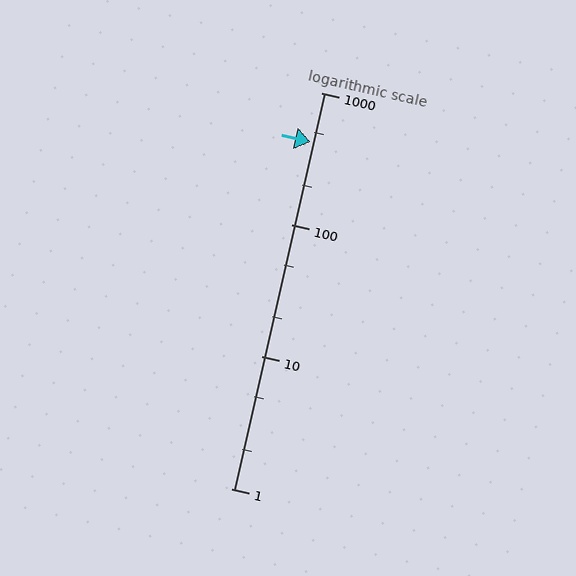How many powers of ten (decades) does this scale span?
The scale spans 3 decades, from 1 to 1000.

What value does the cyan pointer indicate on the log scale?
The pointer indicates approximately 420.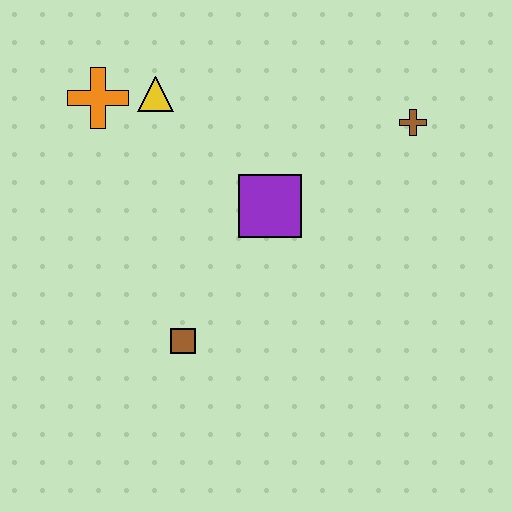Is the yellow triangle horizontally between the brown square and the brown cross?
No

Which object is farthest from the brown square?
The brown cross is farthest from the brown square.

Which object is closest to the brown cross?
The purple square is closest to the brown cross.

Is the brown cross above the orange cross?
No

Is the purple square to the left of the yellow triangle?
No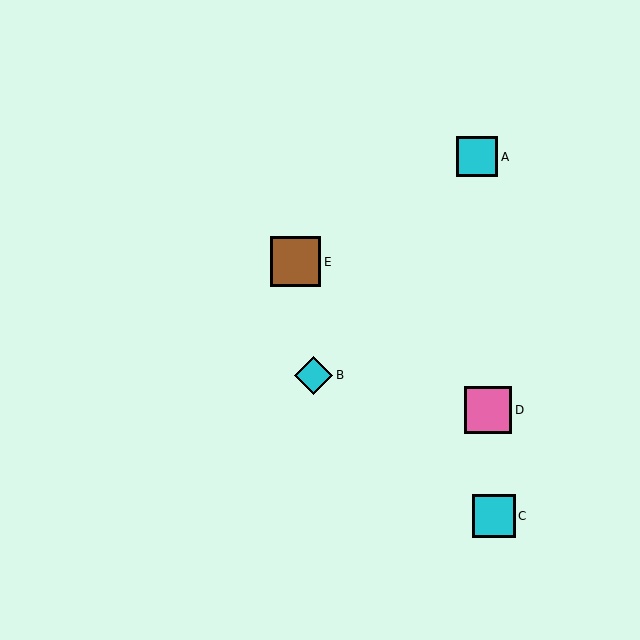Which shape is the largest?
The brown square (labeled E) is the largest.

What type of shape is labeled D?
Shape D is a pink square.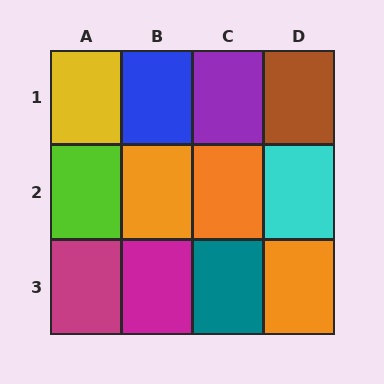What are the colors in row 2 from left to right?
Lime, orange, orange, cyan.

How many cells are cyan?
1 cell is cyan.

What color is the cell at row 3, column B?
Magenta.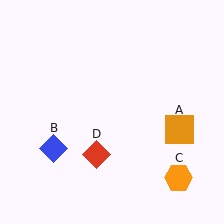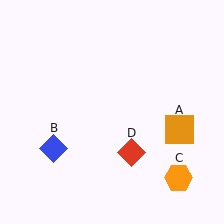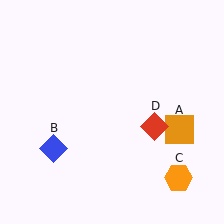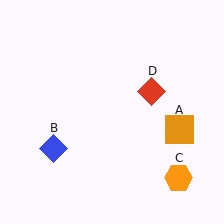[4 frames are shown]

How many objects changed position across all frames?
1 object changed position: red diamond (object D).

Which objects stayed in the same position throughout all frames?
Orange square (object A) and blue diamond (object B) and orange hexagon (object C) remained stationary.